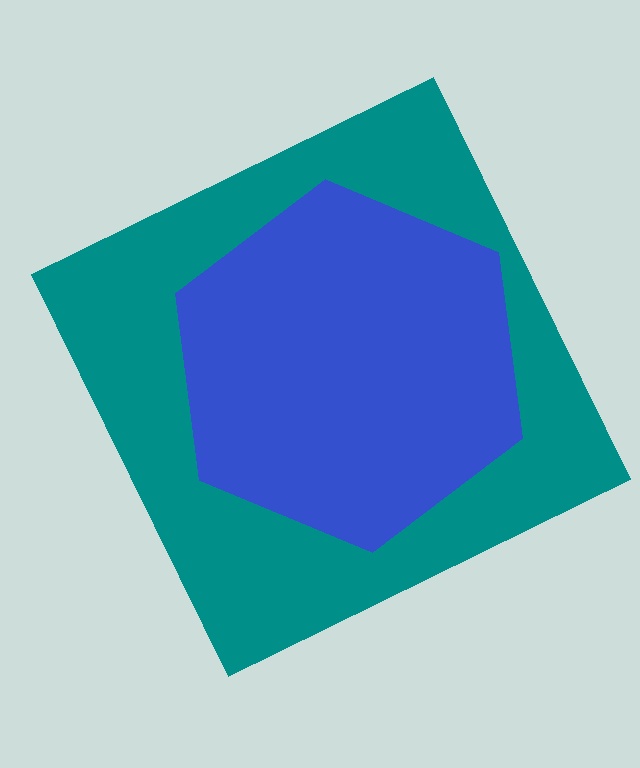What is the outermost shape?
The teal square.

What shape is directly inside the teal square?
The blue hexagon.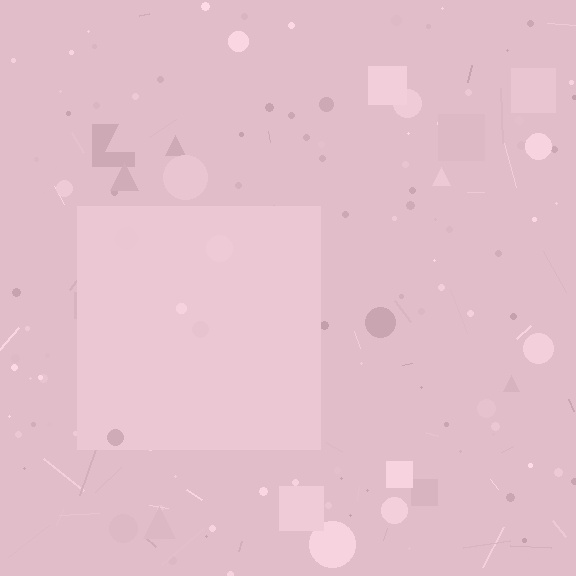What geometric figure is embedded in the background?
A square is embedded in the background.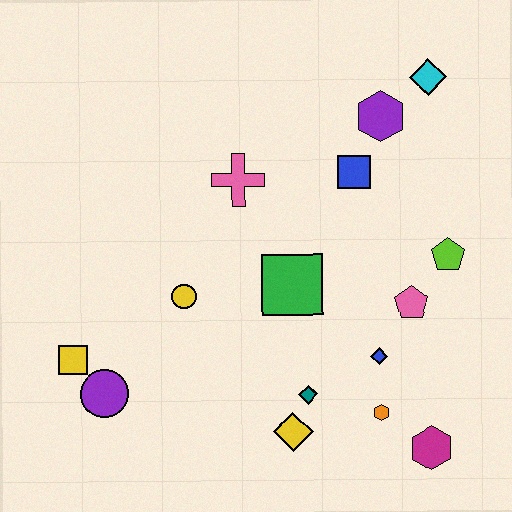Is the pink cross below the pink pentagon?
No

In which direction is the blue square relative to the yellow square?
The blue square is to the right of the yellow square.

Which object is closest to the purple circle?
The yellow square is closest to the purple circle.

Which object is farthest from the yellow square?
The cyan diamond is farthest from the yellow square.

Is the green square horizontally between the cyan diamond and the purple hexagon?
No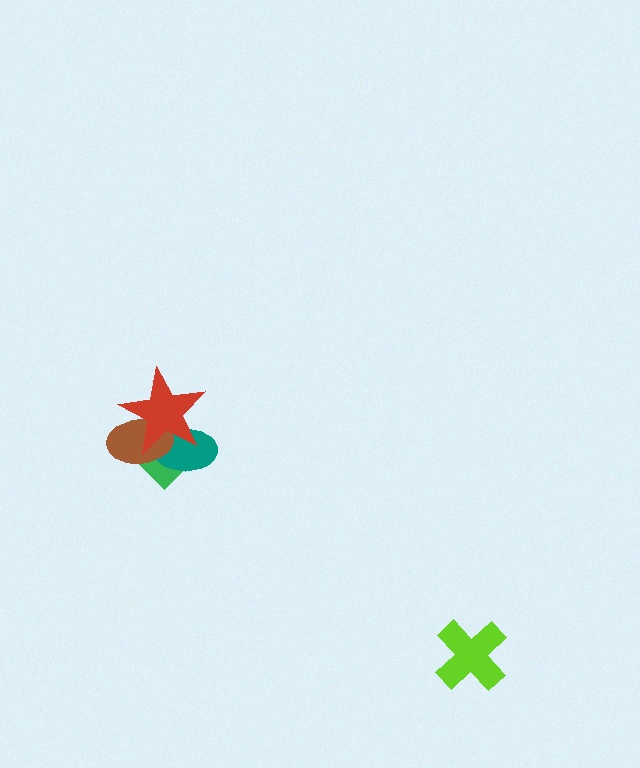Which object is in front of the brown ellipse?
The red star is in front of the brown ellipse.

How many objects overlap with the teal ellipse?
3 objects overlap with the teal ellipse.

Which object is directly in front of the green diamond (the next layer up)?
The teal ellipse is directly in front of the green diamond.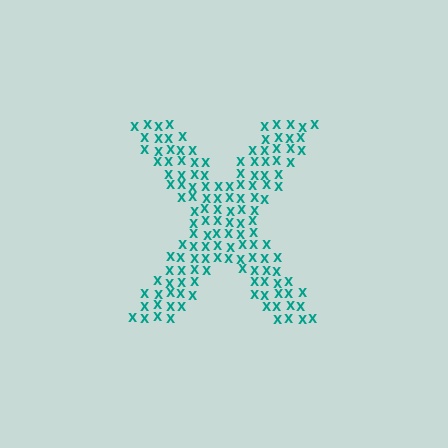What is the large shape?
The large shape is the letter X.